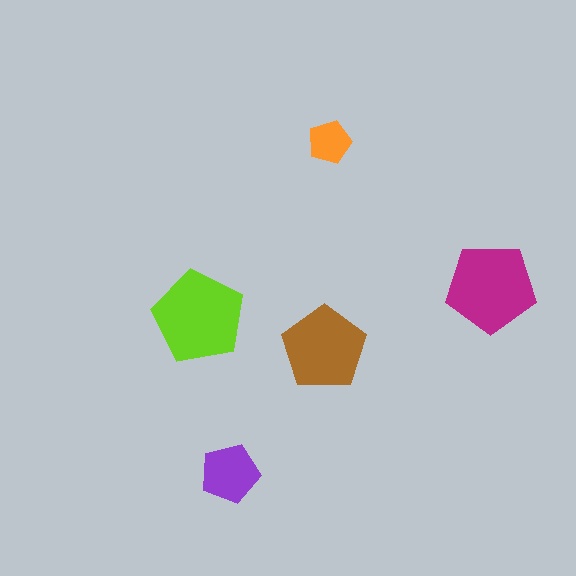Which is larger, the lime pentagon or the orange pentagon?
The lime one.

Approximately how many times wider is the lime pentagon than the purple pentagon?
About 1.5 times wider.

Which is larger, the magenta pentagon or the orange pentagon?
The magenta one.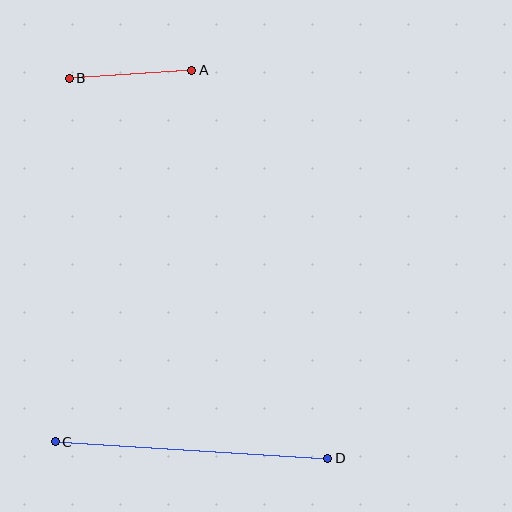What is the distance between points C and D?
The distance is approximately 273 pixels.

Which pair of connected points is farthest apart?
Points C and D are farthest apart.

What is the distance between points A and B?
The distance is approximately 123 pixels.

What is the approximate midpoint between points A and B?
The midpoint is at approximately (131, 74) pixels.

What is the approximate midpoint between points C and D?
The midpoint is at approximately (191, 450) pixels.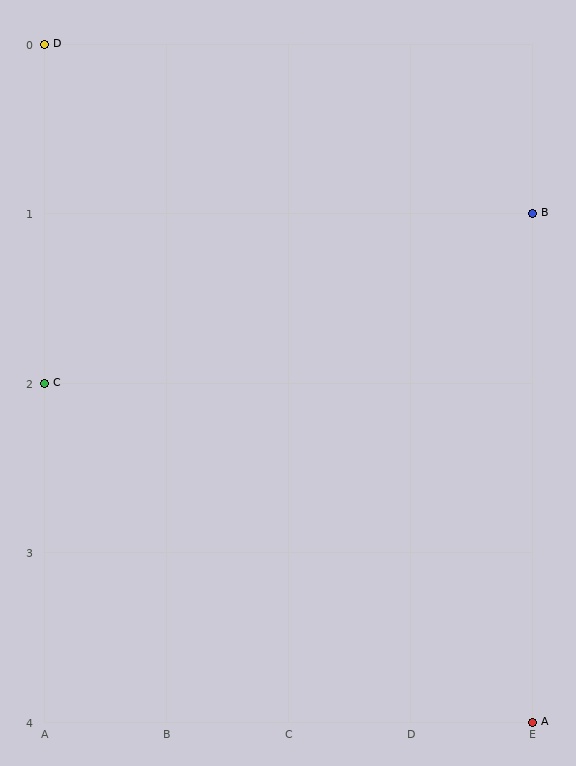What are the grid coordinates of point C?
Point C is at grid coordinates (A, 2).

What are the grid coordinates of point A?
Point A is at grid coordinates (E, 4).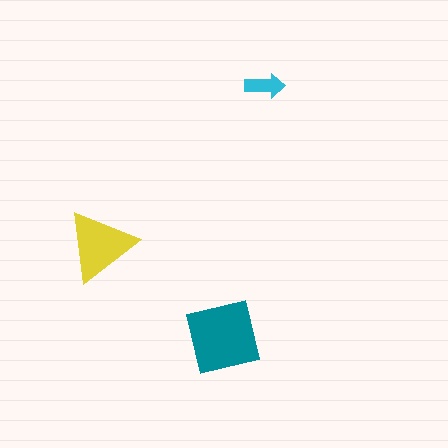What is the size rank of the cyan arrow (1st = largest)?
3rd.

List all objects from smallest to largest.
The cyan arrow, the yellow triangle, the teal square.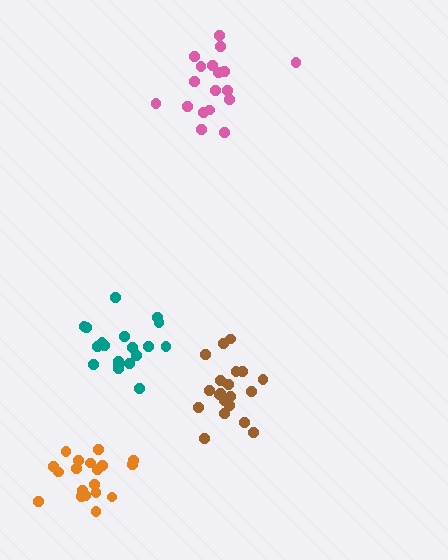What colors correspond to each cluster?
The clusters are colored: brown, teal, pink, orange.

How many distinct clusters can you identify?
There are 4 distinct clusters.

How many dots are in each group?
Group 1: 20 dots, Group 2: 19 dots, Group 3: 18 dots, Group 4: 19 dots (76 total).